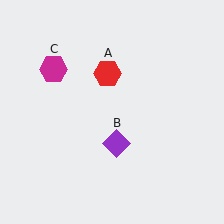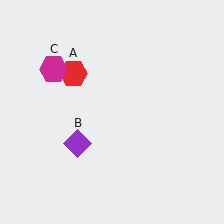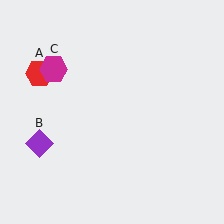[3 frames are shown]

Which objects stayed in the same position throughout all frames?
Magenta hexagon (object C) remained stationary.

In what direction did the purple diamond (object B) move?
The purple diamond (object B) moved left.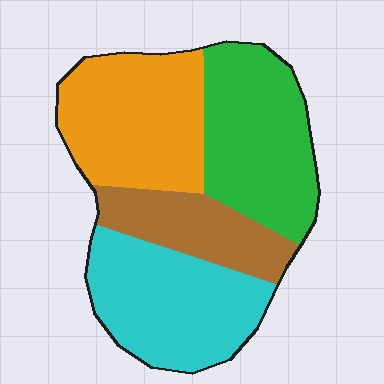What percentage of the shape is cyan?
Cyan covers 28% of the shape.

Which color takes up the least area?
Brown, at roughly 15%.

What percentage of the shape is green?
Green takes up between a quarter and a half of the shape.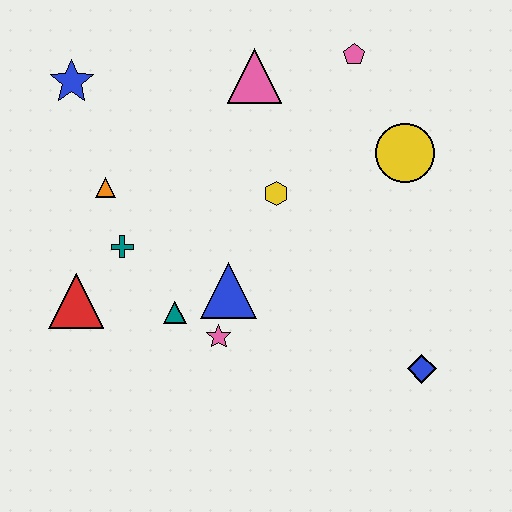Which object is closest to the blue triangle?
The pink star is closest to the blue triangle.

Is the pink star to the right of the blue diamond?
No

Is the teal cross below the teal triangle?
No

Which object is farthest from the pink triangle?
The blue diamond is farthest from the pink triangle.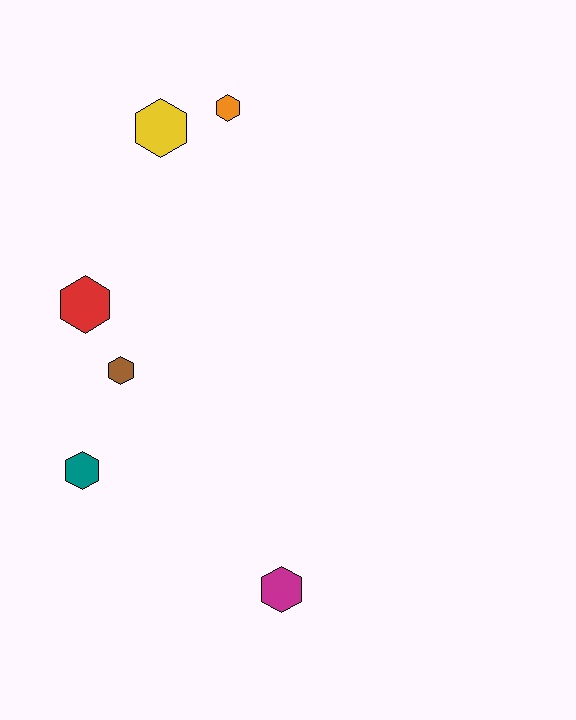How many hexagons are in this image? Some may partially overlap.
There are 6 hexagons.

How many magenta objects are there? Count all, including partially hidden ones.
There is 1 magenta object.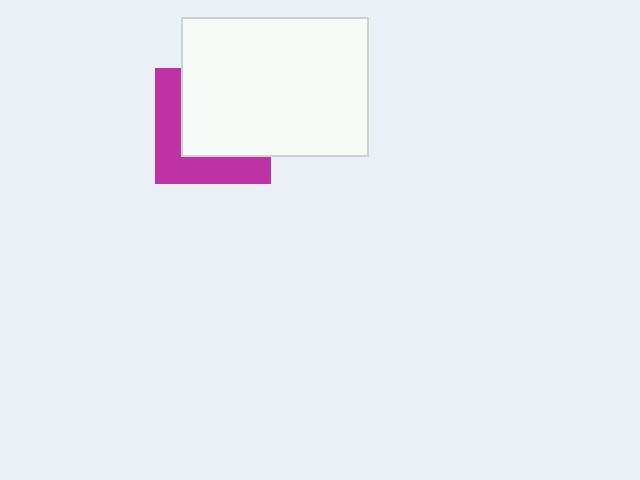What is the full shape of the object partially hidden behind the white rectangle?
The partially hidden object is a magenta square.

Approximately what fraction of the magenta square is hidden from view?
Roughly 60% of the magenta square is hidden behind the white rectangle.